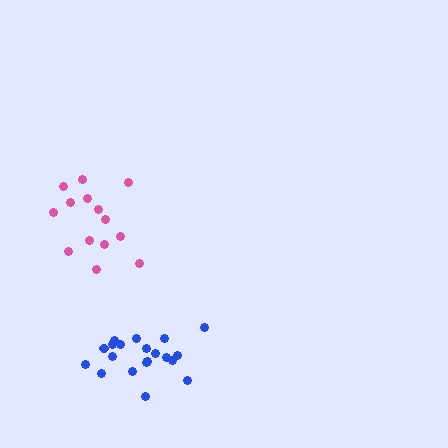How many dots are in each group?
Group 1: 20 dots, Group 2: 14 dots (34 total).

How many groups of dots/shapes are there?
There are 2 groups.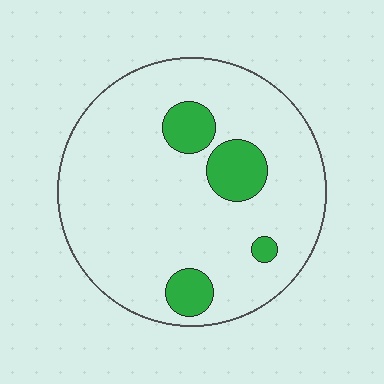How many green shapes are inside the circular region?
4.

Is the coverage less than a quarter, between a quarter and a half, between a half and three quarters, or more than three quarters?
Less than a quarter.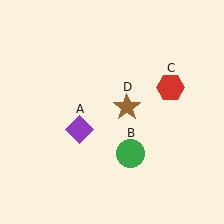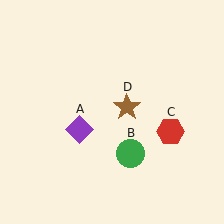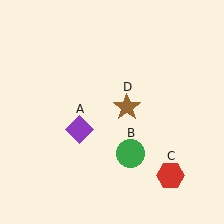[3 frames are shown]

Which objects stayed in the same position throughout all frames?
Purple diamond (object A) and green circle (object B) and brown star (object D) remained stationary.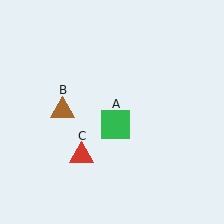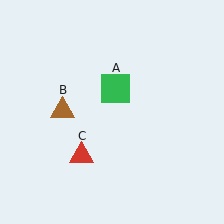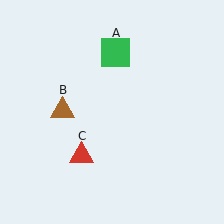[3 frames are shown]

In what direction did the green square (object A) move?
The green square (object A) moved up.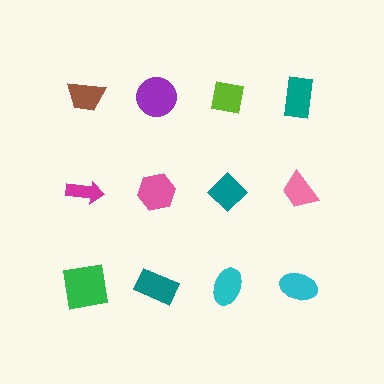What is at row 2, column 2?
A pink hexagon.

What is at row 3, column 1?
A green square.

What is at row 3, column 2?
A teal rectangle.